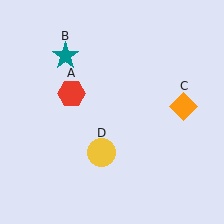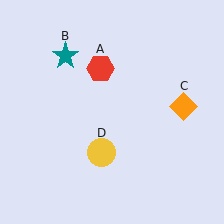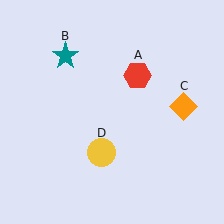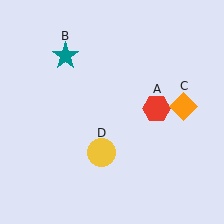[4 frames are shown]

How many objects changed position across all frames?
1 object changed position: red hexagon (object A).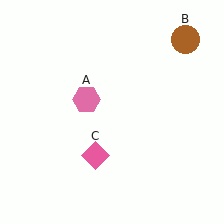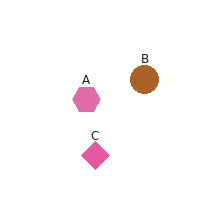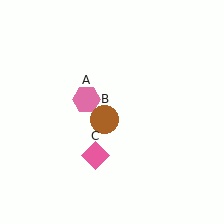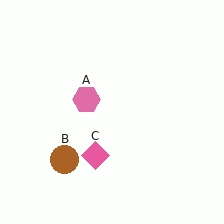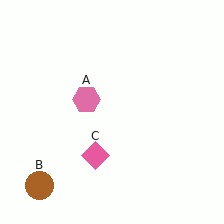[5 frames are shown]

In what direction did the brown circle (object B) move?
The brown circle (object B) moved down and to the left.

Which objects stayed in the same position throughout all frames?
Pink hexagon (object A) and pink diamond (object C) remained stationary.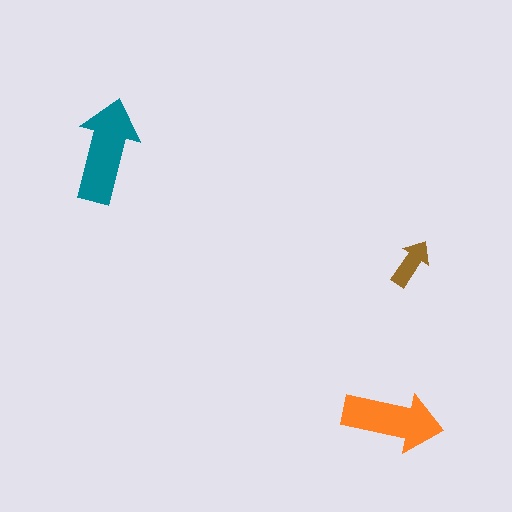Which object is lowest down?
The orange arrow is bottommost.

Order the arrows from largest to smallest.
the teal one, the orange one, the brown one.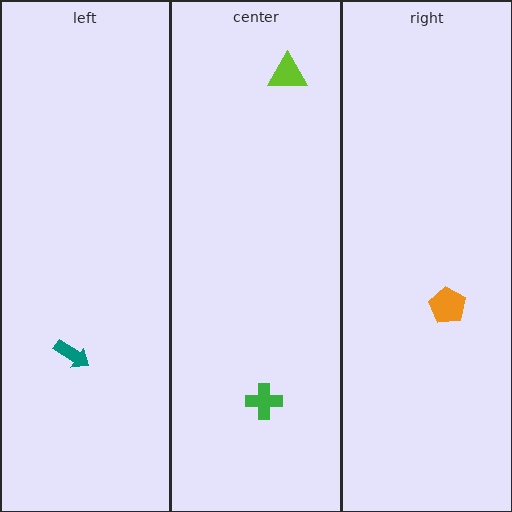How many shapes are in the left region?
1.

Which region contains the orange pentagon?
The right region.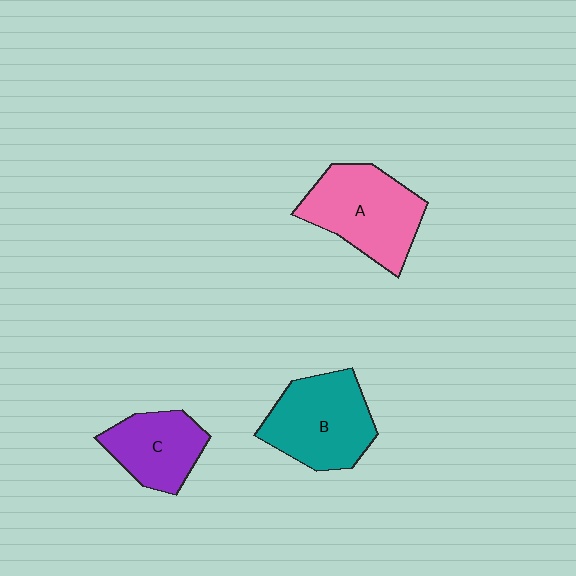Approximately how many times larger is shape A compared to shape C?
Approximately 1.4 times.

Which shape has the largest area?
Shape A (pink).